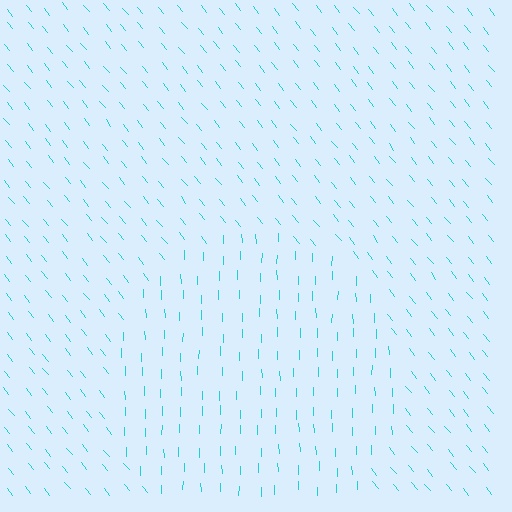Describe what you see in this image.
The image is filled with small cyan line segments. A circle region in the image has lines oriented differently from the surrounding lines, creating a visible texture boundary.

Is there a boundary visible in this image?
Yes, there is a texture boundary formed by a change in line orientation.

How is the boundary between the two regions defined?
The boundary is defined purely by a change in line orientation (approximately 38 degrees difference). All lines are the same color and thickness.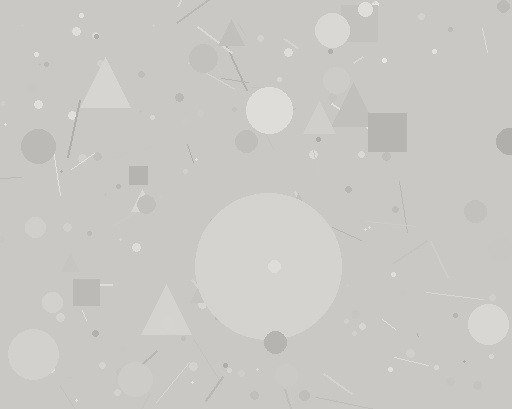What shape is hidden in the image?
A circle is hidden in the image.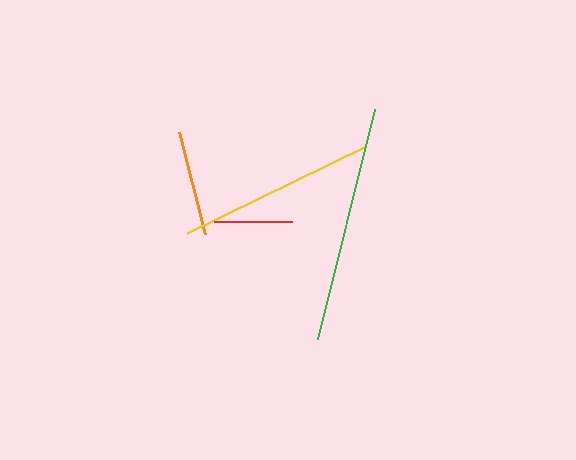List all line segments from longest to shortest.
From longest to shortest: green, yellow, orange, red.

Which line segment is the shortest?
The red line is the shortest at approximately 78 pixels.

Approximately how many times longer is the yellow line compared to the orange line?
The yellow line is approximately 1.9 times the length of the orange line.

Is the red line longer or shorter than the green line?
The green line is longer than the red line.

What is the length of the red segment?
The red segment is approximately 78 pixels long.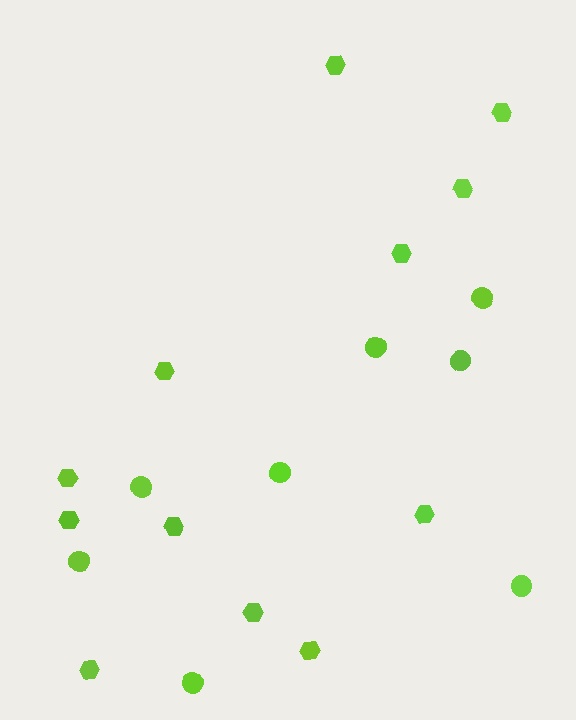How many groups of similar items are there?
There are 2 groups: one group of hexagons (12) and one group of circles (8).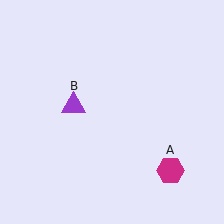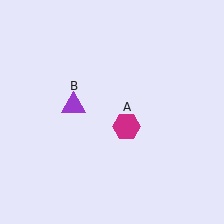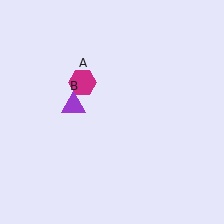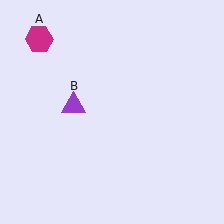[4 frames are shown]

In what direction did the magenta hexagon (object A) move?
The magenta hexagon (object A) moved up and to the left.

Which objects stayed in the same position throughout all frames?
Purple triangle (object B) remained stationary.